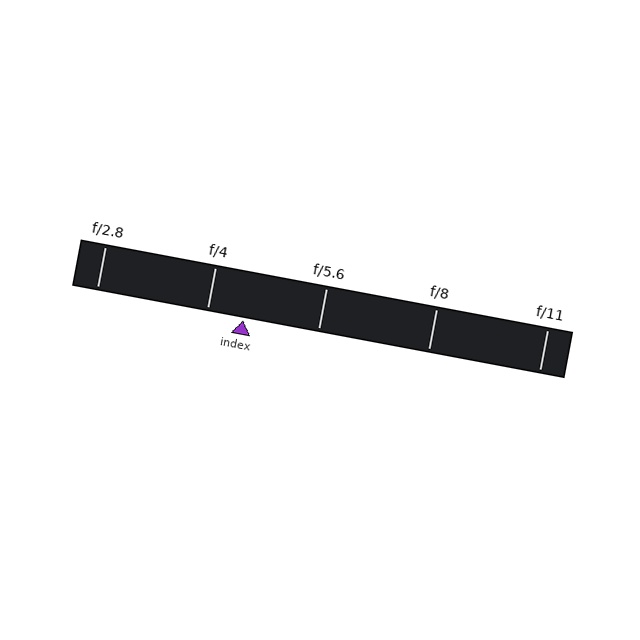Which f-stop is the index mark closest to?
The index mark is closest to f/4.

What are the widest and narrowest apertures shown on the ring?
The widest aperture shown is f/2.8 and the narrowest is f/11.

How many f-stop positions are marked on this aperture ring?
There are 5 f-stop positions marked.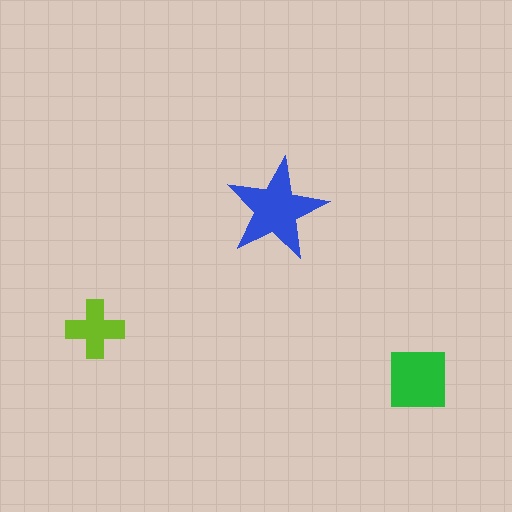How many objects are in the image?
There are 3 objects in the image.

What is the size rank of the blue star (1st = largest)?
1st.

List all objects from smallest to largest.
The lime cross, the green square, the blue star.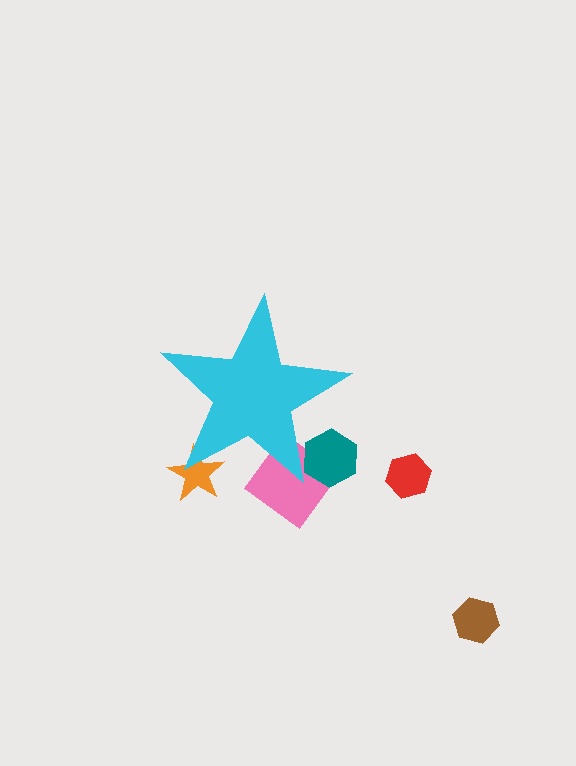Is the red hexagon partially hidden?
No, the red hexagon is fully visible.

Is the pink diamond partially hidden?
Yes, the pink diamond is partially hidden behind the cyan star.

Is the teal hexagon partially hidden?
Yes, the teal hexagon is partially hidden behind the cyan star.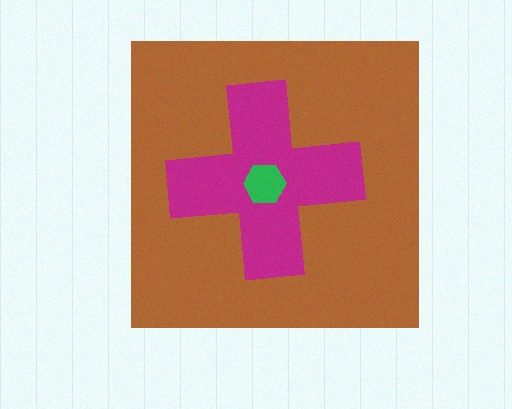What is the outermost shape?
The brown square.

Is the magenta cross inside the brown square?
Yes.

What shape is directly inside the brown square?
The magenta cross.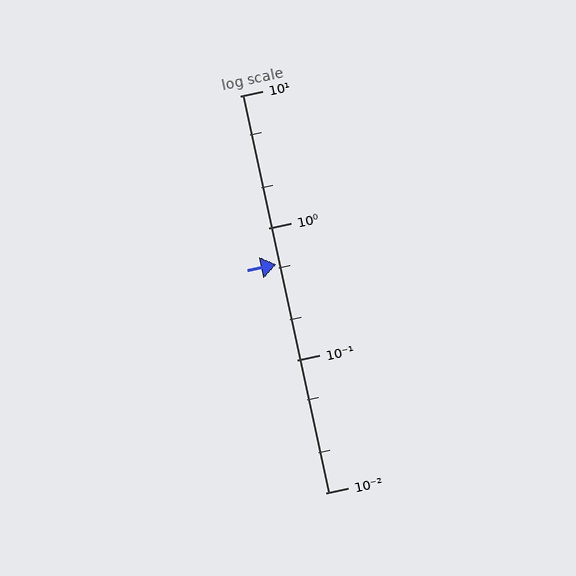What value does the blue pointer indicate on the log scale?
The pointer indicates approximately 0.53.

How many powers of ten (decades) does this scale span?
The scale spans 3 decades, from 0.01 to 10.